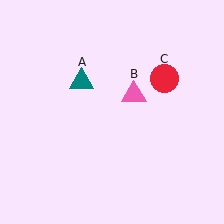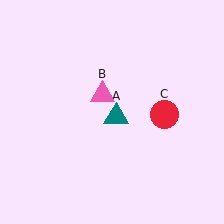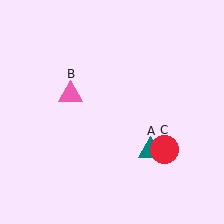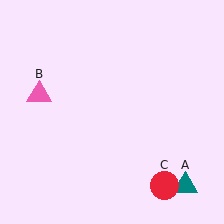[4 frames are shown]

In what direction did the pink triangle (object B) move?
The pink triangle (object B) moved left.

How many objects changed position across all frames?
3 objects changed position: teal triangle (object A), pink triangle (object B), red circle (object C).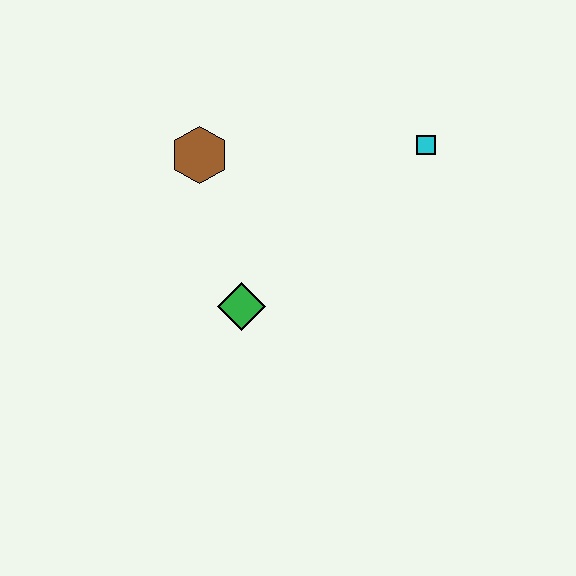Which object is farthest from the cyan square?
The green diamond is farthest from the cyan square.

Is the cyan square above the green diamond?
Yes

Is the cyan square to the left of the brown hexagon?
No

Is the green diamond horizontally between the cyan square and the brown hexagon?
Yes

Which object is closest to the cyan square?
The brown hexagon is closest to the cyan square.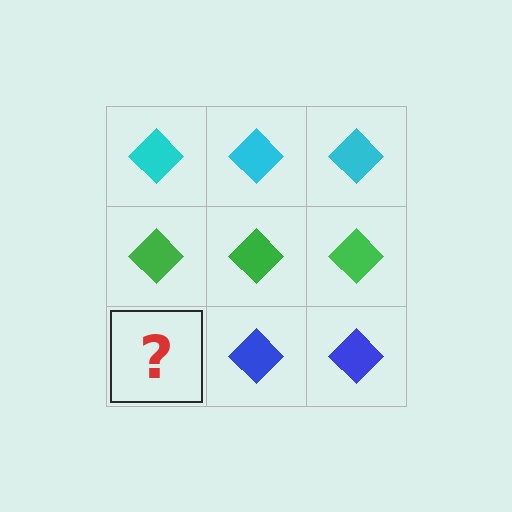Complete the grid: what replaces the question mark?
The question mark should be replaced with a blue diamond.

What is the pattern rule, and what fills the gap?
The rule is that each row has a consistent color. The gap should be filled with a blue diamond.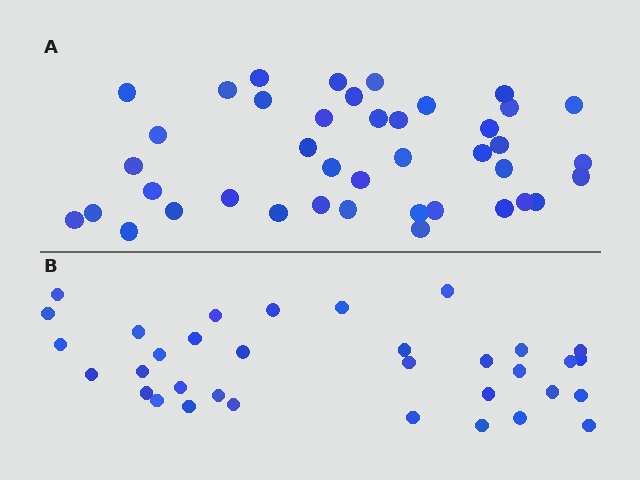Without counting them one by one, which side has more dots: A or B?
Region A (the top region) has more dots.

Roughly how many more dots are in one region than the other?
Region A has roughly 8 or so more dots than region B.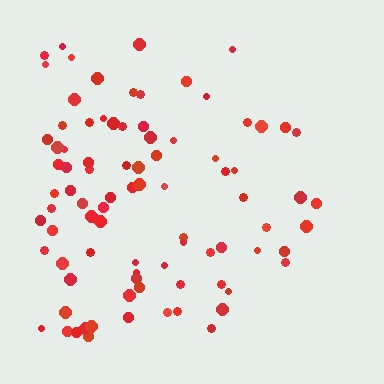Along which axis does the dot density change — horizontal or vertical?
Horizontal.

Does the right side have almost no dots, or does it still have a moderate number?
Still a moderate number, just noticeably fewer than the left.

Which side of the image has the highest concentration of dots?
The left.